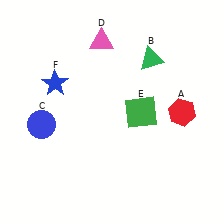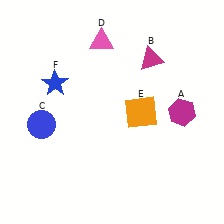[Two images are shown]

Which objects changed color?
A changed from red to magenta. B changed from green to magenta. E changed from green to orange.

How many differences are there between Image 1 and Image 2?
There are 3 differences between the two images.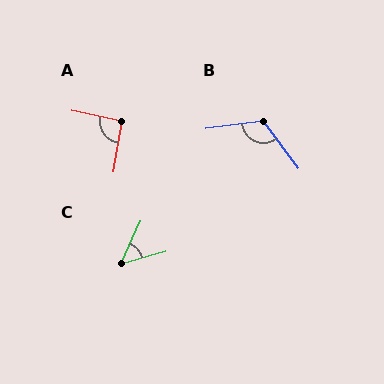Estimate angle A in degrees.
Approximately 92 degrees.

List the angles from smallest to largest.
C (50°), A (92°), B (119°).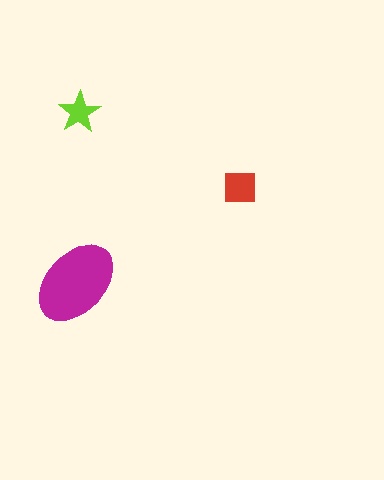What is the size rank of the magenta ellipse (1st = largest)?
1st.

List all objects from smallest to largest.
The lime star, the red square, the magenta ellipse.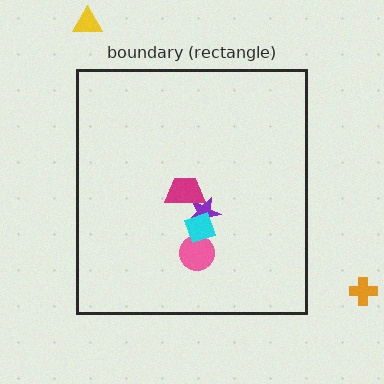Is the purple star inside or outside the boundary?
Inside.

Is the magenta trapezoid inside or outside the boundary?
Inside.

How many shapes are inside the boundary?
4 inside, 2 outside.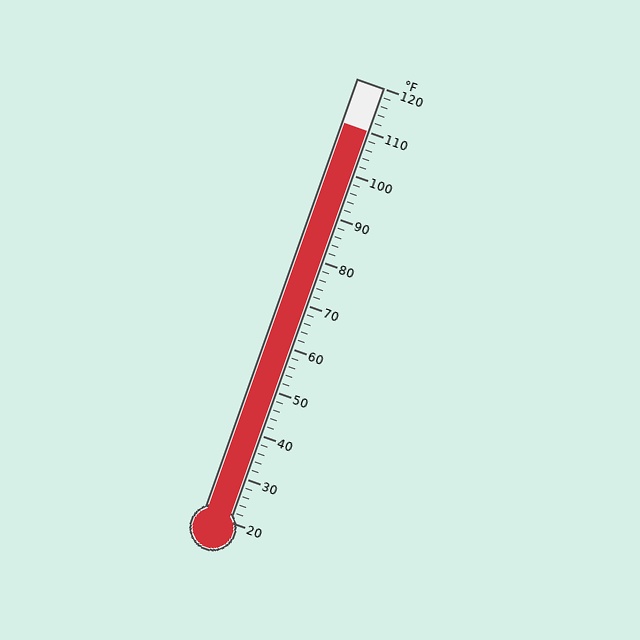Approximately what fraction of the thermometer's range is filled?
The thermometer is filled to approximately 90% of its range.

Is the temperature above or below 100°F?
The temperature is above 100°F.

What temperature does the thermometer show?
The thermometer shows approximately 110°F.